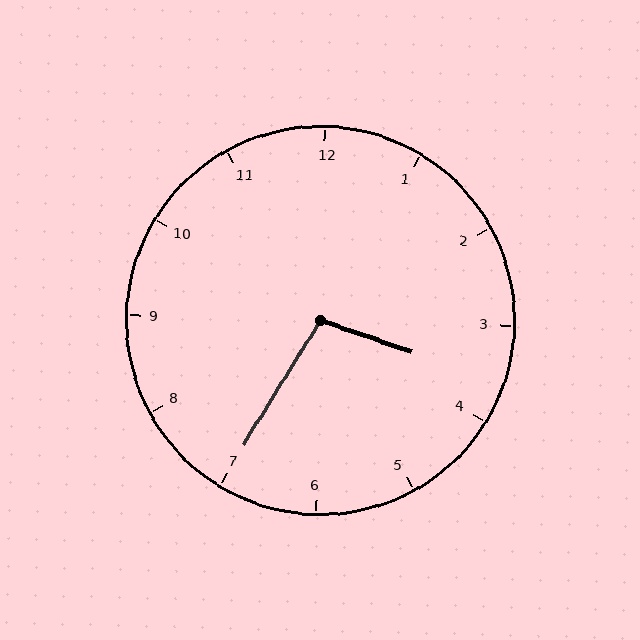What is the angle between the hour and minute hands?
Approximately 102 degrees.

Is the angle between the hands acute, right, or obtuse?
It is obtuse.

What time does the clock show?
3:35.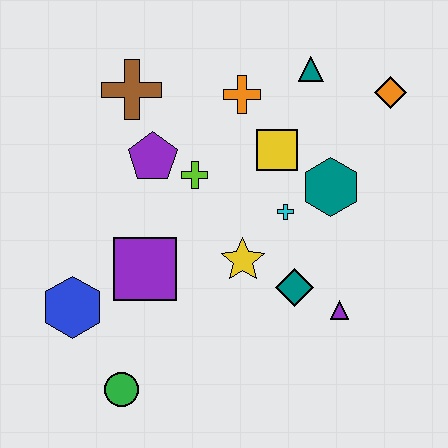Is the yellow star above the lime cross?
No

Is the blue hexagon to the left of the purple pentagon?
Yes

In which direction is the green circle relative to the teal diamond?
The green circle is to the left of the teal diamond.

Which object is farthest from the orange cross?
The green circle is farthest from the orange cross.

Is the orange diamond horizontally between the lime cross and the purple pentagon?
No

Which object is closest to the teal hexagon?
The cyan cross is closest to the teal hexagon.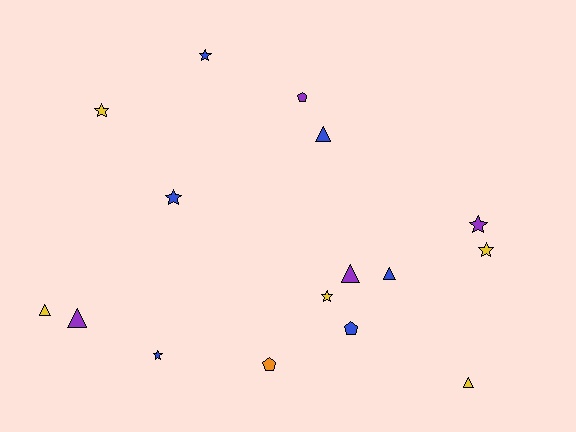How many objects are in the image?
There are 16 objects.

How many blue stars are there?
There are 3 blue stars.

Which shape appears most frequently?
Star, with 7 objects.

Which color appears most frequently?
Blue, with 6 objects.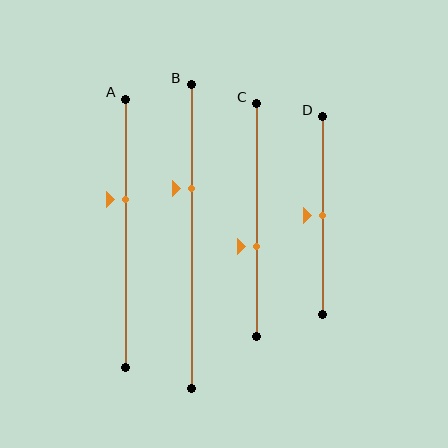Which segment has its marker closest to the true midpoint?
Segment D has its marker closest to the true midpoint.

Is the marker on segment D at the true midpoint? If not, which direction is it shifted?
Yes, the marker on segment D is at the true midpoint.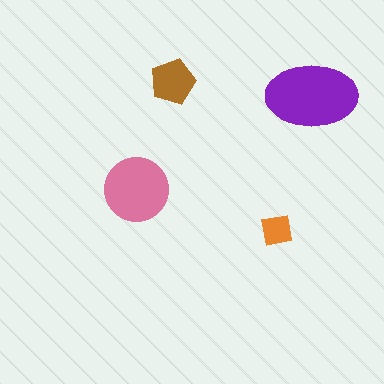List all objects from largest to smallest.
The purple ellipse, the pink circle, the brown pentagon, the orange square.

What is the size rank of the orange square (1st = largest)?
4th.